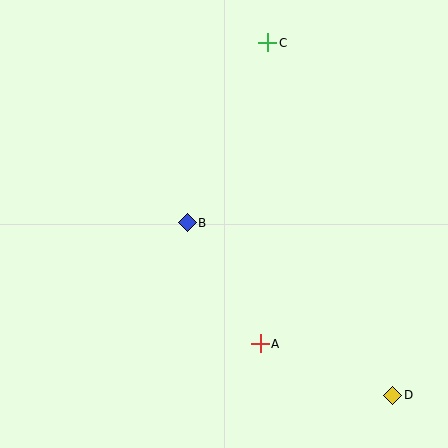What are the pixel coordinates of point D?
Point D is at (393, 395).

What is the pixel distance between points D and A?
The distance between D and A is 142 pixels.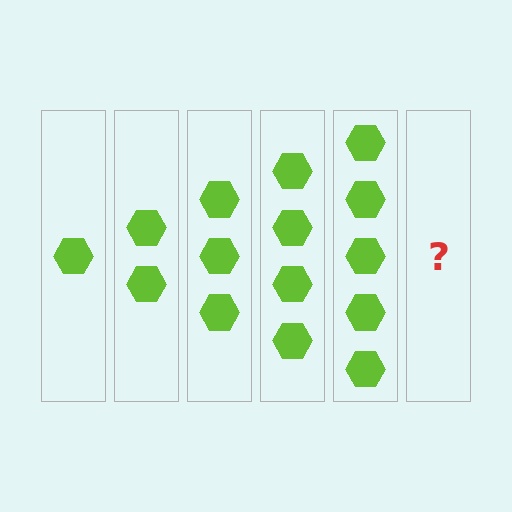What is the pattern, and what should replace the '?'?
The pattern is that each step adds one more hexagon. The '?' should be 6 hexagons.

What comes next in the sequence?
The next element should be 6 hexagons.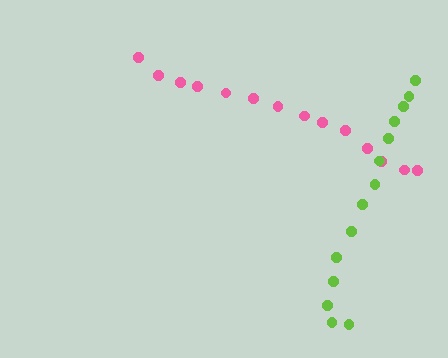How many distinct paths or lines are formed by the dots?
There are 2 distinct paths.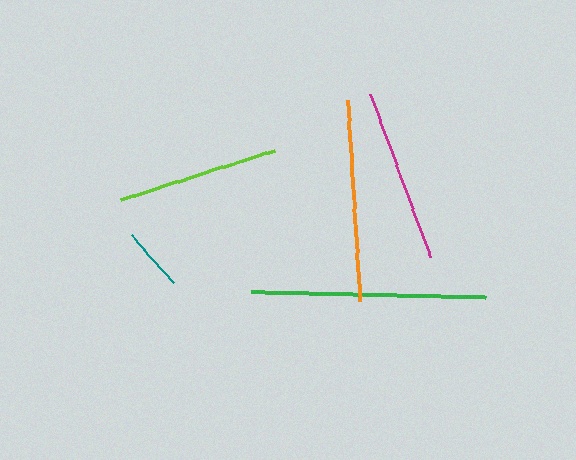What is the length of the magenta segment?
The magenta segment is approximately 174 pixels long.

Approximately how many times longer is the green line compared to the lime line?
The green line is approximately 1.5 times the length of the lime line.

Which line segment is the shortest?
The teal line is the shortest at approximately 64 pixels.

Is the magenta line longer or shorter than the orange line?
The orange line is longer than the magenta line.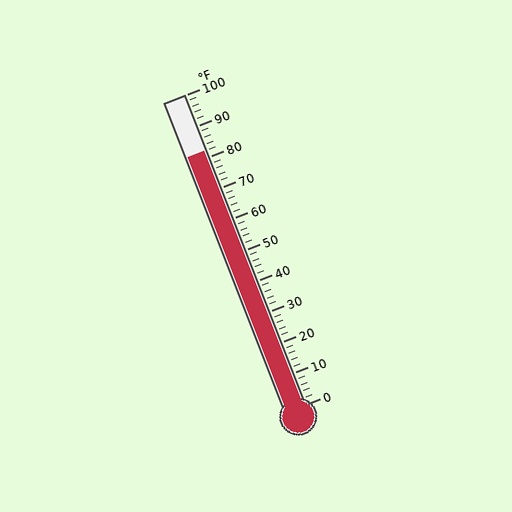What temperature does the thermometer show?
The thermometer shows approximately 82°F.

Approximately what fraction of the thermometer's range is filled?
The thermometer is filled to approximately 80% of its range.